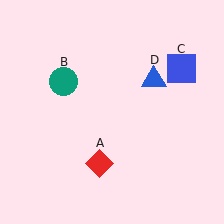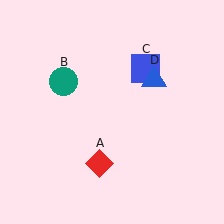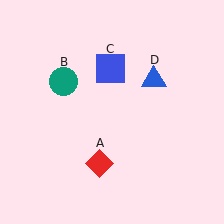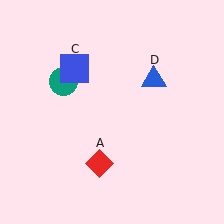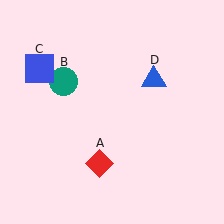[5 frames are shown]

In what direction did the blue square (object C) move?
The blue square (object C) moved left.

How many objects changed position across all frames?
1 object changed position: blue square (object C).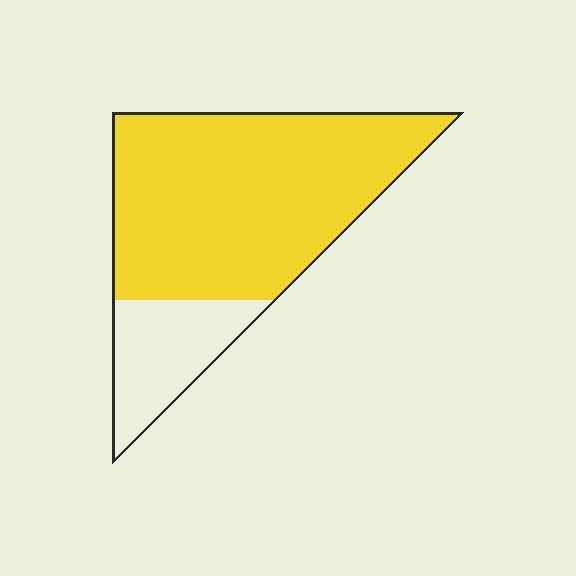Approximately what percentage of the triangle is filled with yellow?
Approximately 80%.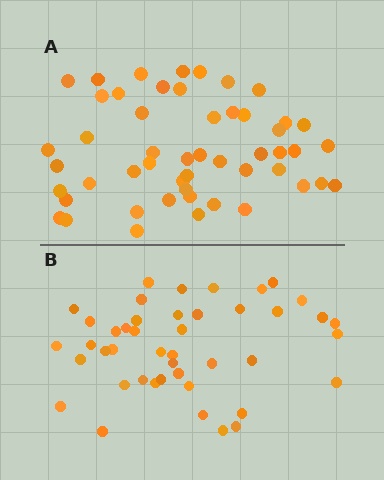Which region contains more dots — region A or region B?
Region A (the top region) has more dots.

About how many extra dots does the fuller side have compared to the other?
Region A has roughly 8 or so more dots than region B.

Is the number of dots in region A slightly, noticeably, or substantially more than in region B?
Region A has only slightly more — the two regions are fairly close. The ratio is roughly 1.2 to 1.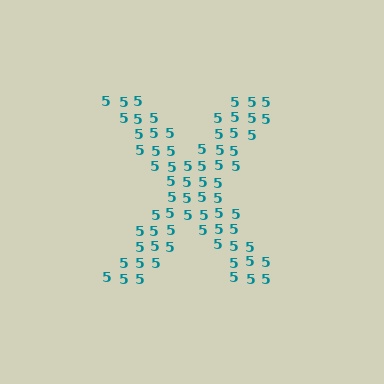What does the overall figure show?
The overall figure shows the letter X.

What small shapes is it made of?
It is made of small digit 5's.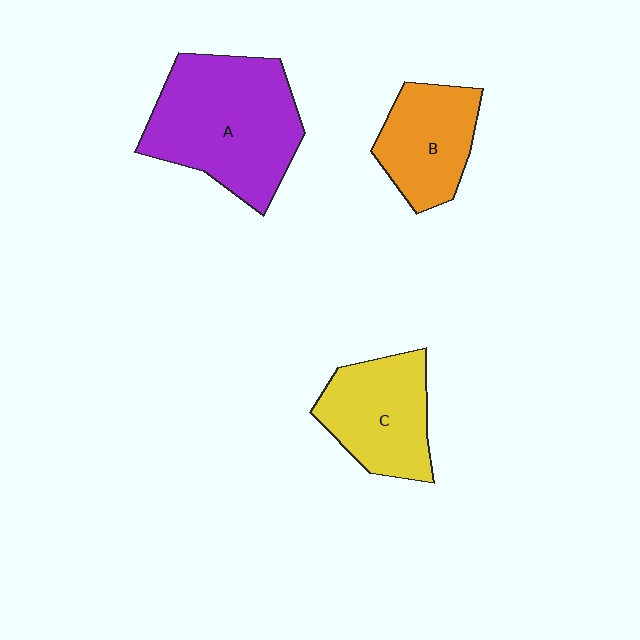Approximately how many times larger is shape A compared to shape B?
Approximately 1.8 times.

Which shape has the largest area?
Shape A (purple).